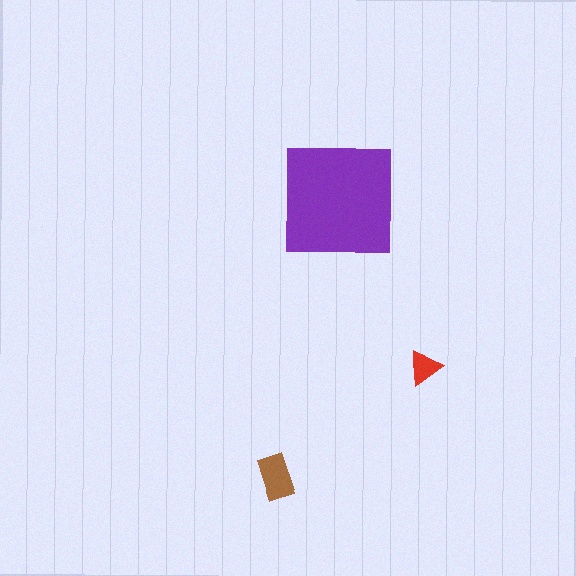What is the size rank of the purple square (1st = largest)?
1st.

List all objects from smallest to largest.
The red triangle, the brown rectangle, the purple square.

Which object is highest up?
The purple square is topmost.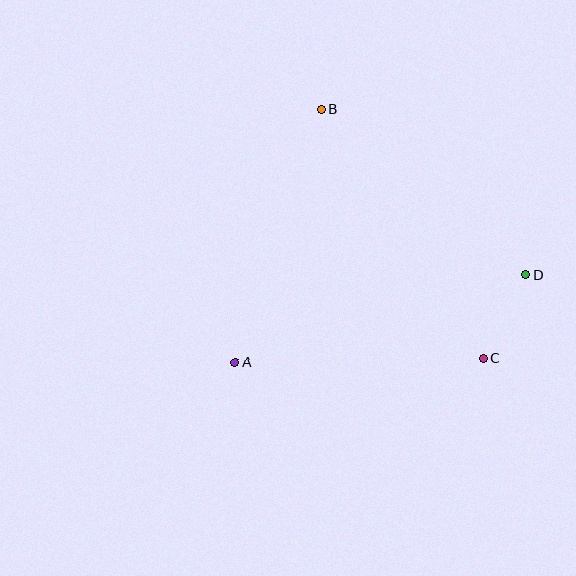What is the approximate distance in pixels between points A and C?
The distance between A and C is approximately 248 pixels.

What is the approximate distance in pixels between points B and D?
The distance between B and D is approximately 264 pixels.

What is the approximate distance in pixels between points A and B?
The distance between A and B is approximately 267 pixels.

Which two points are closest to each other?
Points C and D are closest to each other.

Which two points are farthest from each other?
Points A and D are farthest from each other.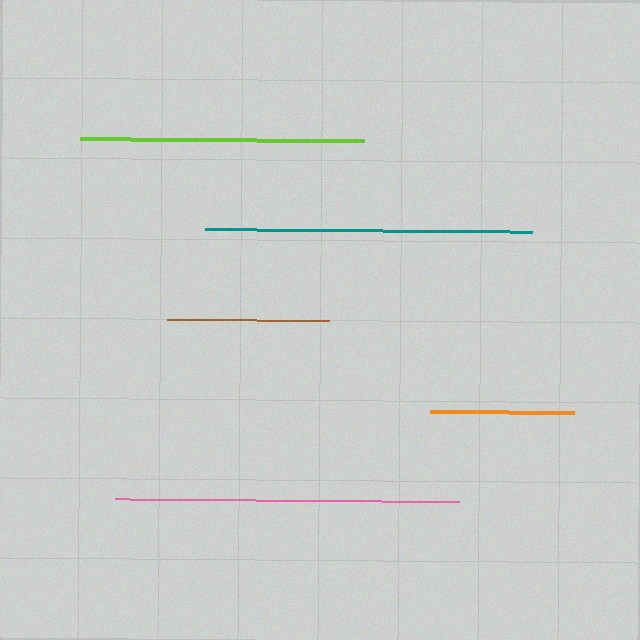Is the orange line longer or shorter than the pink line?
The pink line is longer than the orange line.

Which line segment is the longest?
The pink line is the longest at approximately 344 pixels.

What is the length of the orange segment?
The orange segment is approximately 144 pixels long.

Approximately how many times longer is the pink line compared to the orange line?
The pink line is approximately 2.4 times the length of the orange line.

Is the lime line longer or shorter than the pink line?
The pink line is longer than the lime line.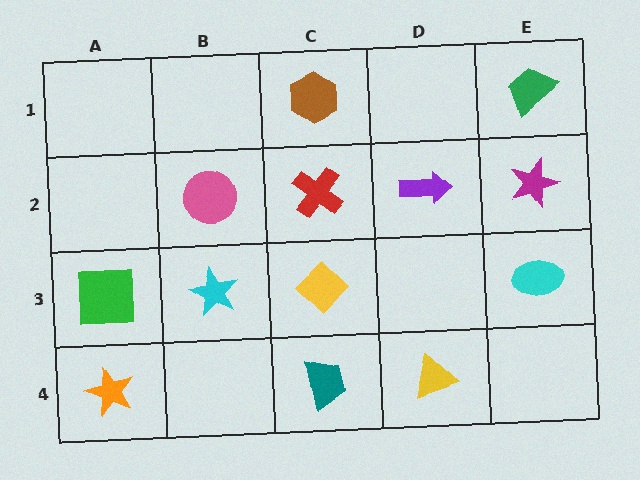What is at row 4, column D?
A yellow triangle.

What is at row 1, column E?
A green trapezoid.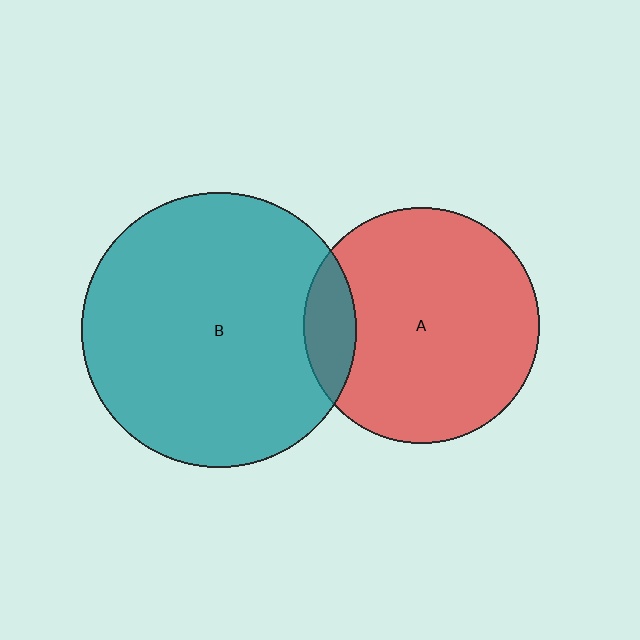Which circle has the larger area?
Circle B (teal).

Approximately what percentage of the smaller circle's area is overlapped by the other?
Approximately 15%.